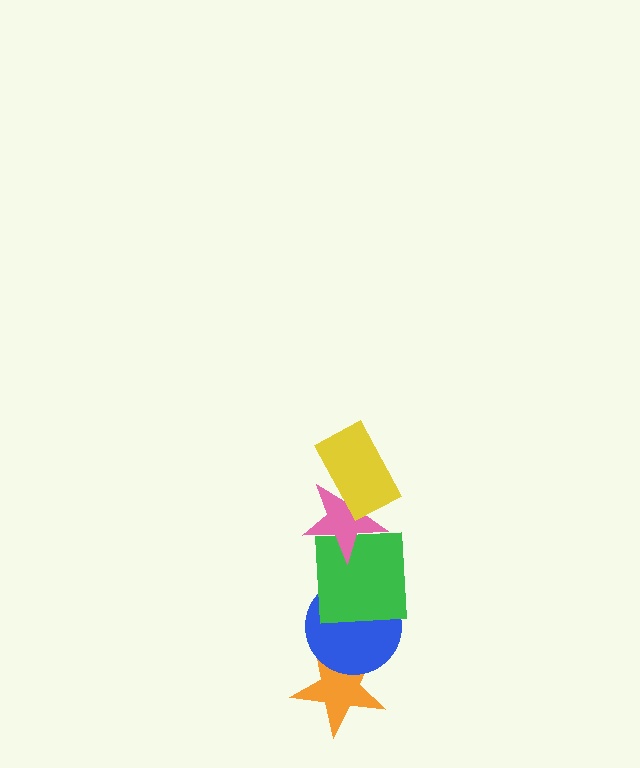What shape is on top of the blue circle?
The green square is on top of the blue circle.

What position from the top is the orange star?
The orange star is 5th from the top.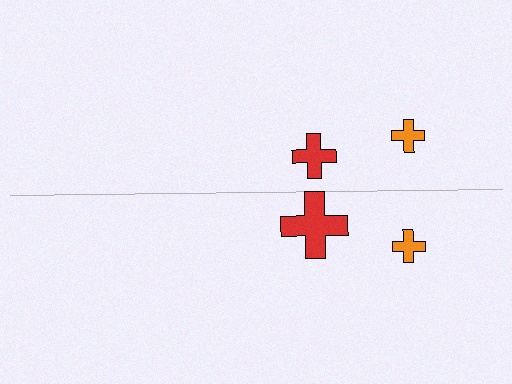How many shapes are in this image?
There are 4 shapes in this image.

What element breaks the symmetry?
The red cross on the bottom side has a different size than its mirror counterpart.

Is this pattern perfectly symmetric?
No, the pattern is not perfectly symmetric. The red cross on the bottom side has a different size than its mirror counterpart.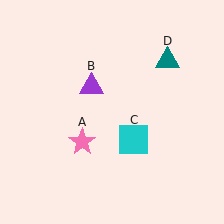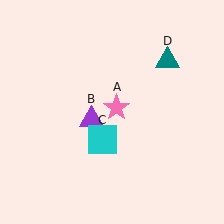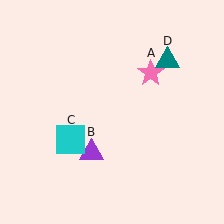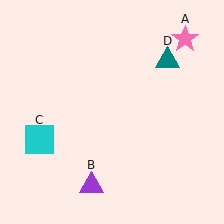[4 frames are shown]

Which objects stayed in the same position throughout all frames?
Teal triangle (object D) remained stationary.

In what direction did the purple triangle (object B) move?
The purple triangle (object B) moved down.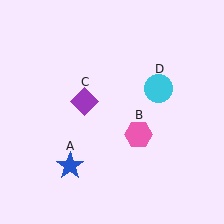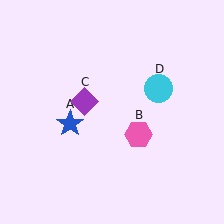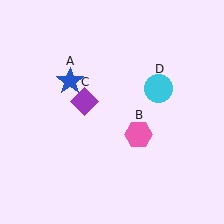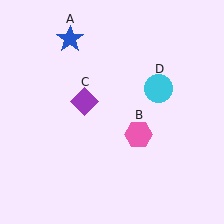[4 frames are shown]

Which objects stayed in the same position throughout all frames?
Pink hexagon (object B) and purple diamond (object C) and cyan circle (object D) remained stationary.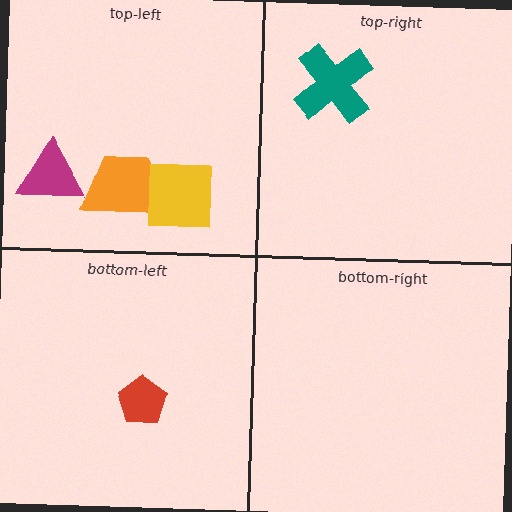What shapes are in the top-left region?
The orange trapezoid, the yellow square, the magenta triangle.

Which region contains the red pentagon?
The bottom-left region.